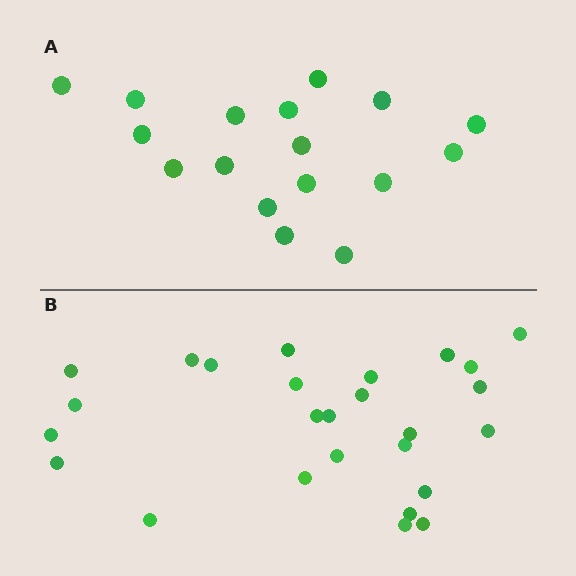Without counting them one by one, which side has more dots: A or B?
Region B (the bottom region) has more dots.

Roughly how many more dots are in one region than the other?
Region B has roughly 8 or so more dots than region A.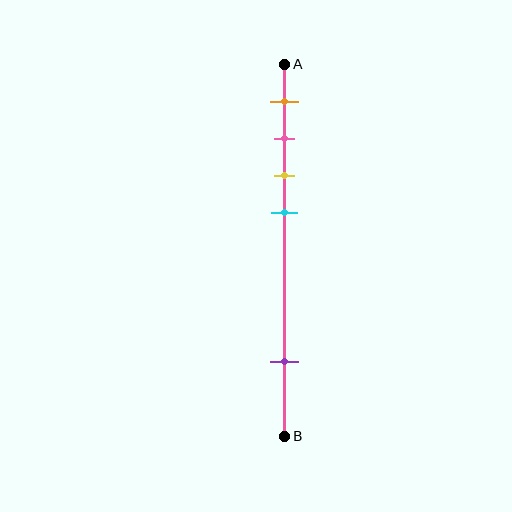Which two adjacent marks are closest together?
The pink and yellow marks are the closest adjacent pair.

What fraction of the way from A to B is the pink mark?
The pink mark is approximately 20% (0.2) of the way from A to B.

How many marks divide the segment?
There are 5 marks dividing the segment.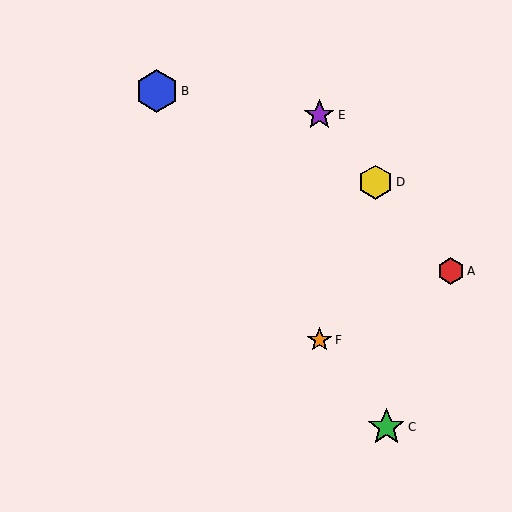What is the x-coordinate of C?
Object C is at x≈386.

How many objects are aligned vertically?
2 objects (E, F) are aligned vertically.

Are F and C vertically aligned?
No, F is at x≈319 and C is at x≈386.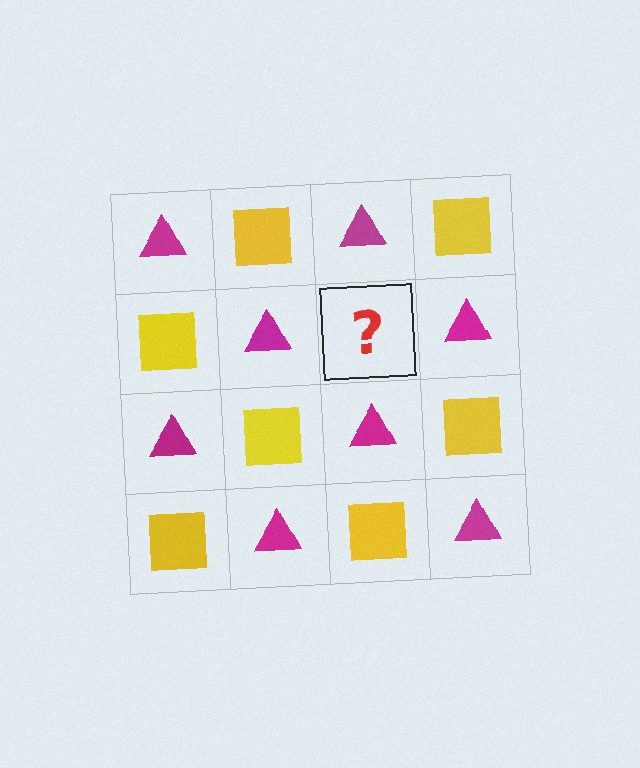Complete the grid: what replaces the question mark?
The question mark should be replaced with a yellow square.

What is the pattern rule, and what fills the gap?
The rule is that it alternates magenta triangle and yellow square in a checkerboard pattern. The gap should be filled with a yellow square.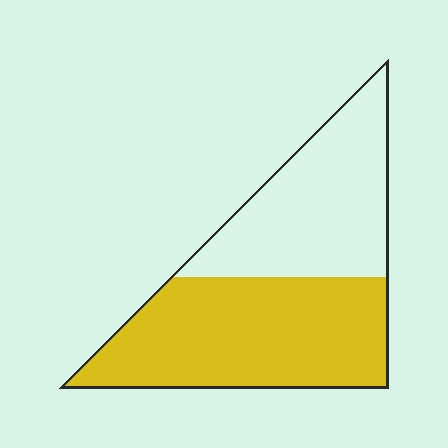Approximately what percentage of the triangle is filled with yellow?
Approximately 55%.